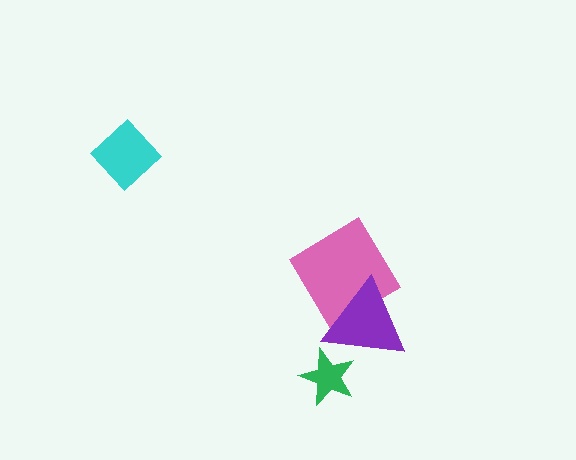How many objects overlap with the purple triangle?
2 objects overlap with the purple triangle.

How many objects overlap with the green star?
1 object overlaps with the green star.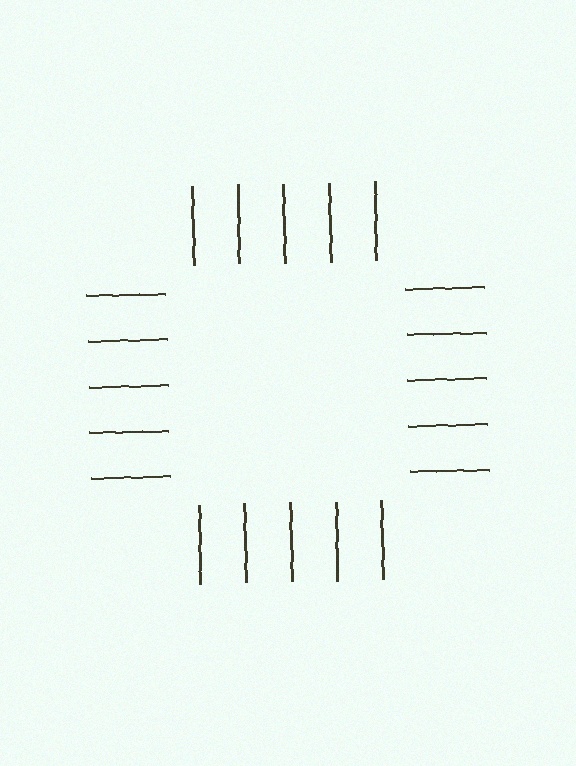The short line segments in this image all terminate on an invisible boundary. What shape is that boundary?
An illusory square — the line segments terminate on its edges but no continuous stroke is drawn.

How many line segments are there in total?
20 — 5 along each of the 4 edges.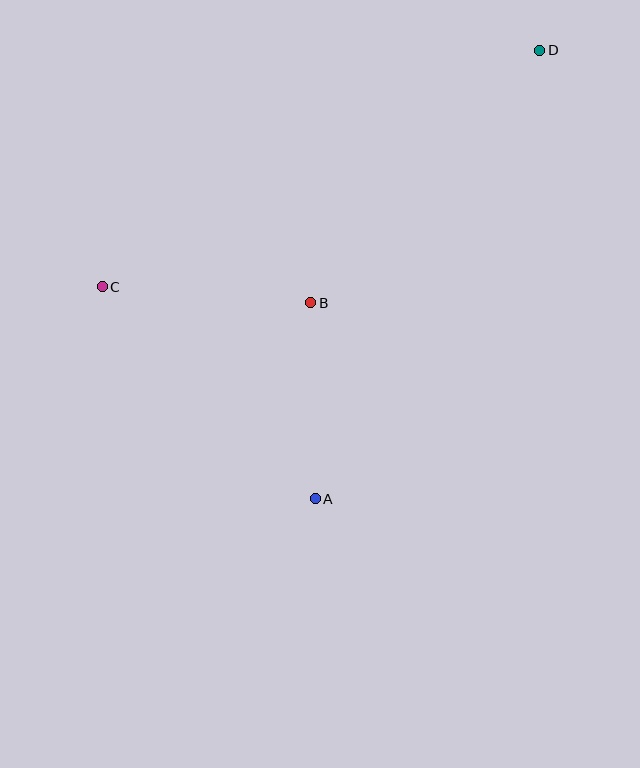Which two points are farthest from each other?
Points A and D are farthest from each other.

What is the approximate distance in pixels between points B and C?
The distance between B and C is approximately 209 pixels.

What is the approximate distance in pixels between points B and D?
The distance between B and D is approximately 341 pixels.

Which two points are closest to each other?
Points A and B are closest to each other.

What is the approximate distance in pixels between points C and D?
The distance between C and D is approximately 497 pixels.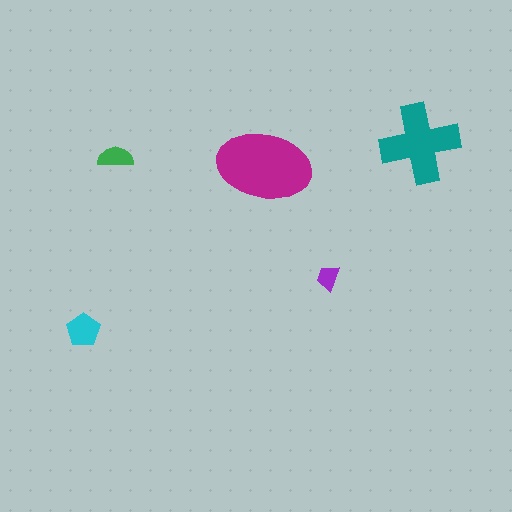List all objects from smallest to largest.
The purple trapezoid, the green semicircle, the cyan pentagon, the teal cross, the magenta ellipse.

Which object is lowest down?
The cyan pentagon is bottommost.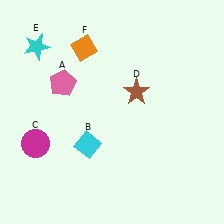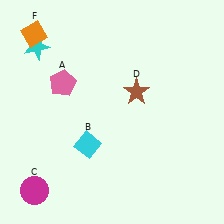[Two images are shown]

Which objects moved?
The objects that moved are: the magenta circle (C), the orange diamond (F).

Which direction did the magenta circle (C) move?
The magenta circle (C) moved down.